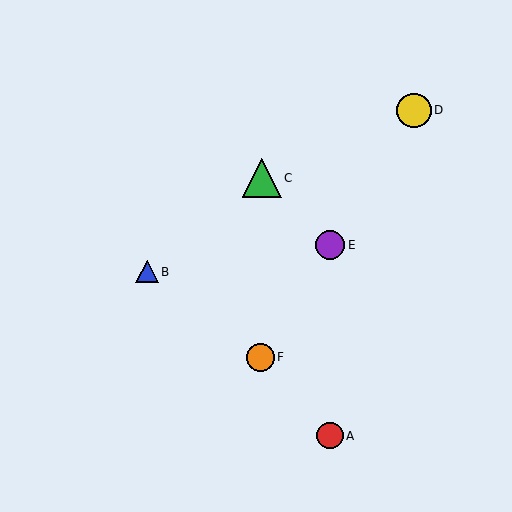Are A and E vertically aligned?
Yes, both are at x≈330.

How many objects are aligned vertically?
2 objects (A, E) are aligned vertically.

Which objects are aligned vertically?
Objects A, E are aligned vertically.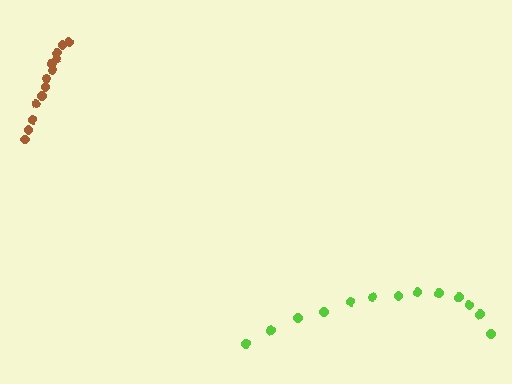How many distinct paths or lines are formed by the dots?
There are 2 distinct paths.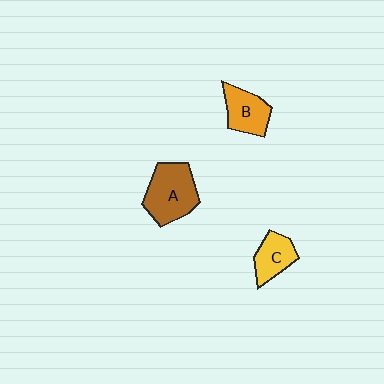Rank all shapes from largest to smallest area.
From largest to smallest: A (brown), B (orange), C (yellow).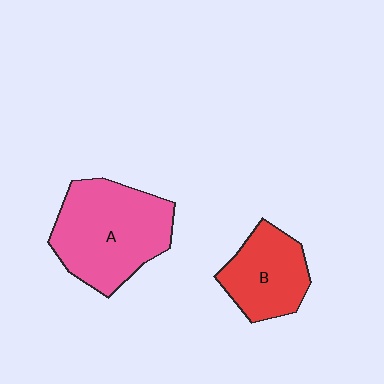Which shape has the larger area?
Shape A (pink).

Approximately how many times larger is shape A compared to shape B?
Approximately 1.6 times.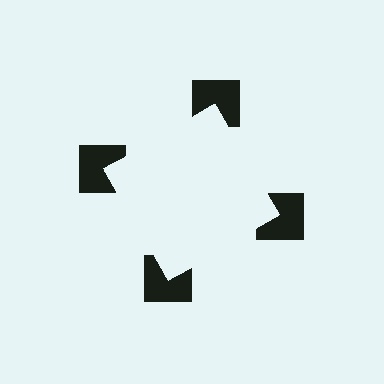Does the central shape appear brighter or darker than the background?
It typically appears slightly brighter than the background, even though no actual brightness change is drawn.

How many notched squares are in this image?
There are 4 — one at each vertex of the illusory square.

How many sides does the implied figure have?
4 sides.